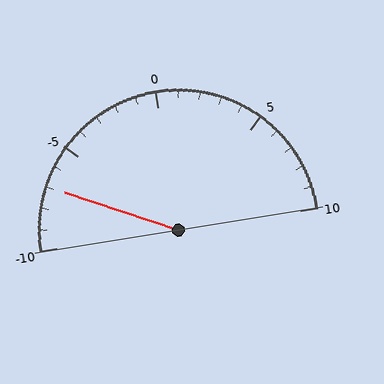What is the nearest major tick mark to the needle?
The nearest major tick mark is -5.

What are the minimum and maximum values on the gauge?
The gauge ranges from -10 to 10.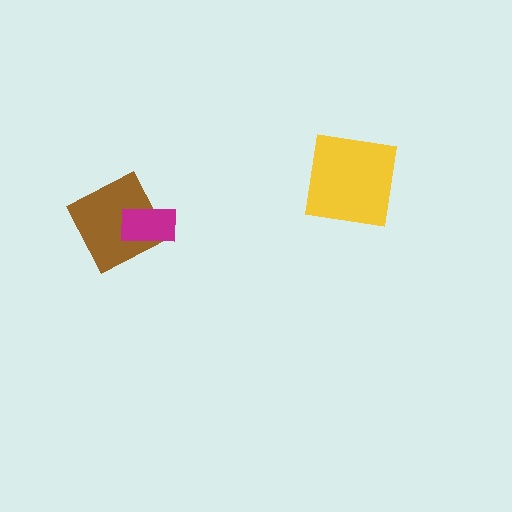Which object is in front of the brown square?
The magenta rectangle is in front of the brown square.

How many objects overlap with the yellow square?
0 objects overlap with the yellow square.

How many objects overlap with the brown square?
1 object overlaps with the brown square.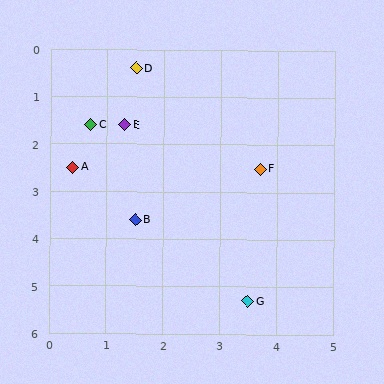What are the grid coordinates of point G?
Point G is at approximately (3.5, 5.3).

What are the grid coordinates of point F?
Point F is at approximately (3.7, 2.5).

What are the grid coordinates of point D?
Point D is at approximately (1.5, 0.4).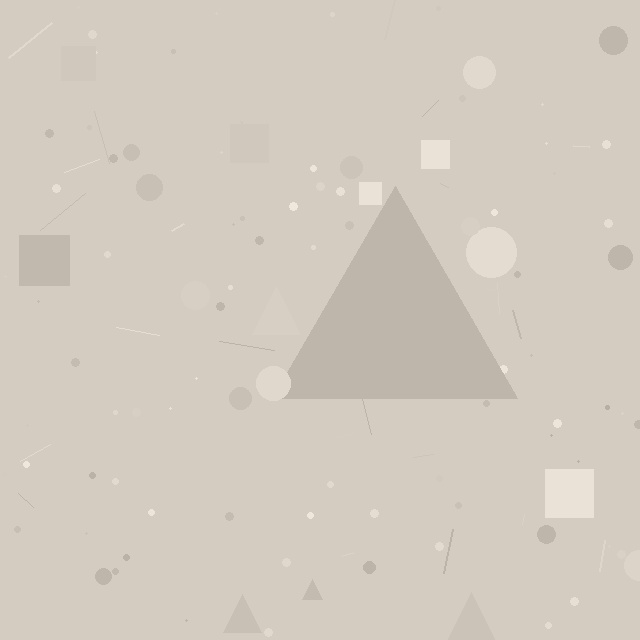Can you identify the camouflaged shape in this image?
The camouflaged shape is a triangle.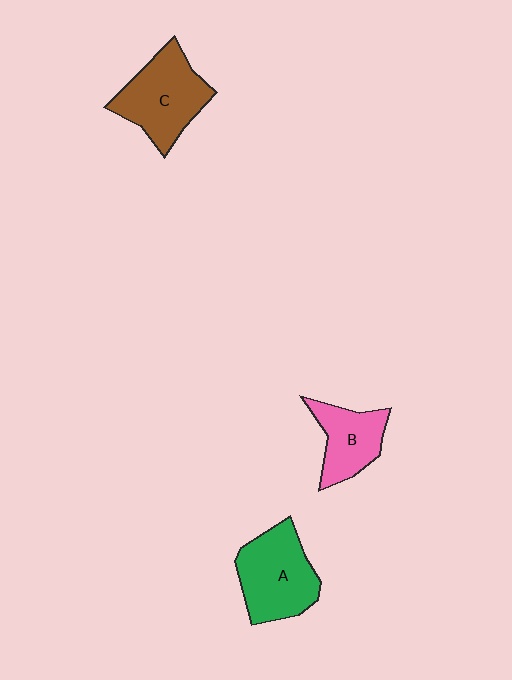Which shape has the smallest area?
Shape B (pink).